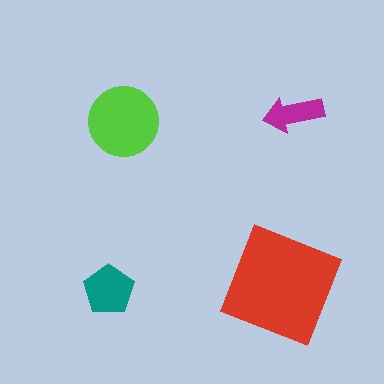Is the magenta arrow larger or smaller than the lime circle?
Smaller.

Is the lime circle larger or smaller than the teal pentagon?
Larger.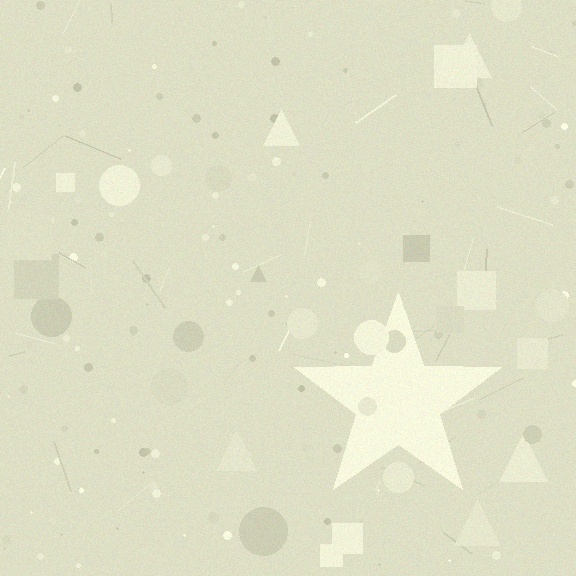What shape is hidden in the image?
A star is hidden in the image.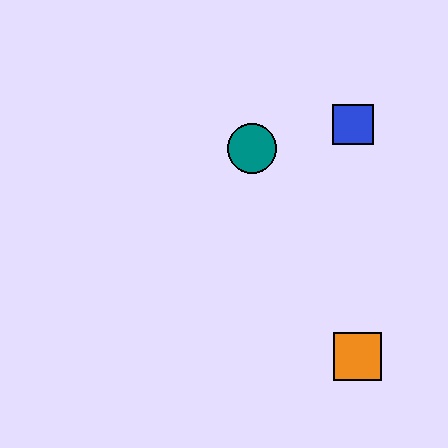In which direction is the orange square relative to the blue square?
The orange square is below the blue square.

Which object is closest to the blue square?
The teal circle is closest to the blue square.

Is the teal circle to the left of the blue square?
Yes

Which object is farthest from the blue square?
The orange square is farthest from the blue square.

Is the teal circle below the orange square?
No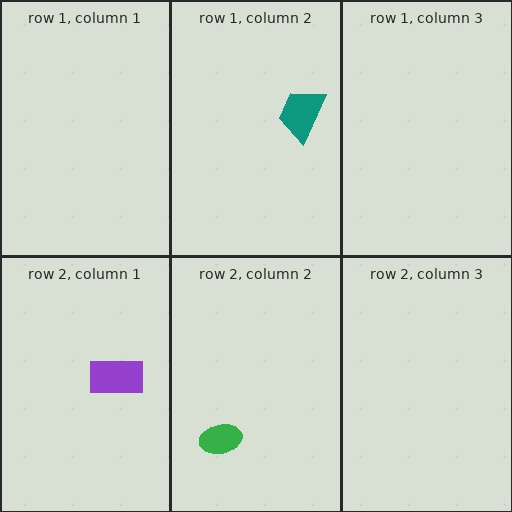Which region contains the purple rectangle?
The row 2, column 1 region.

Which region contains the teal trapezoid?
The row 1, column 2 region.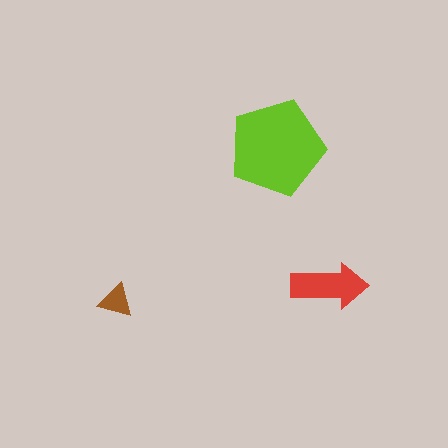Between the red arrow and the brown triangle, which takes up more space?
The red arrow.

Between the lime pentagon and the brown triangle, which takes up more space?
The lime pentagon.